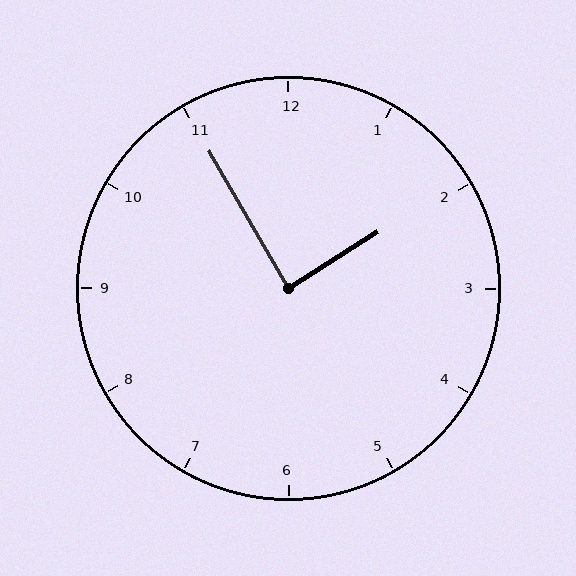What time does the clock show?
1:55.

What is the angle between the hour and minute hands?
Approximately 88 degrees.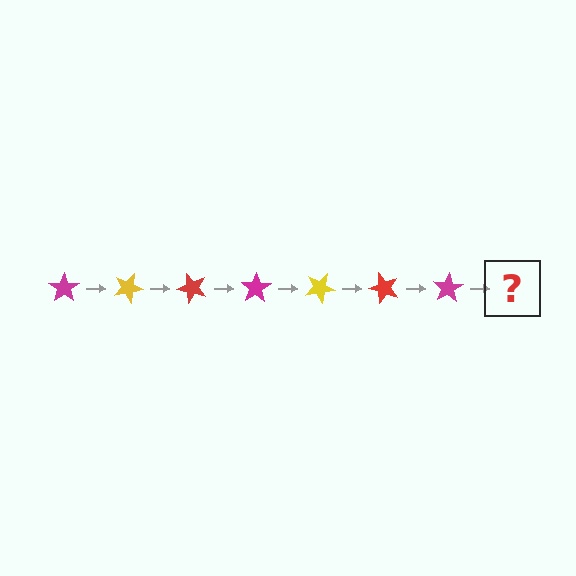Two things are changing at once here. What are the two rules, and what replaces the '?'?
The two rules are that it rotates 25 degrees each step and the color cycles through magenta, yellow, and red. The '?' should be a yellow star, rotated 175 degrees from the start.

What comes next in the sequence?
The next element should be a yellow star, rotated 175 degrees from the start.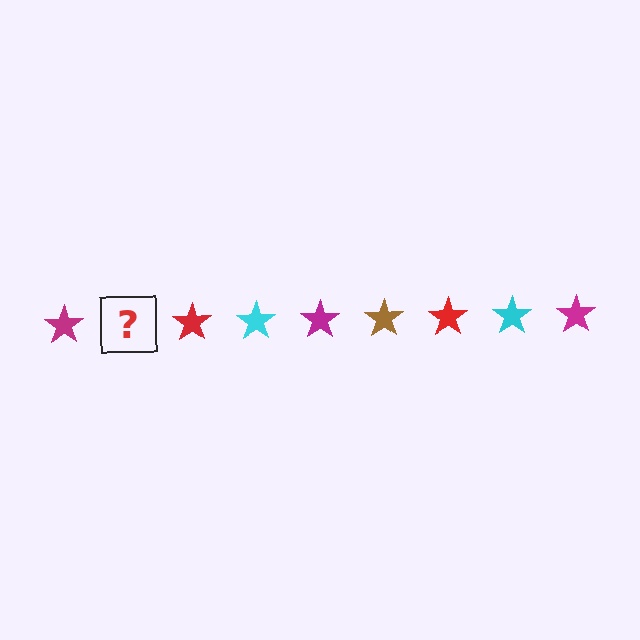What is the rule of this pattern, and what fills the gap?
The rule is that the pattern cycles through magenta, brown, red, cyan stars. The gap should be filled with a brown star.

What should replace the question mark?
The question mark should be replaced with a brown star.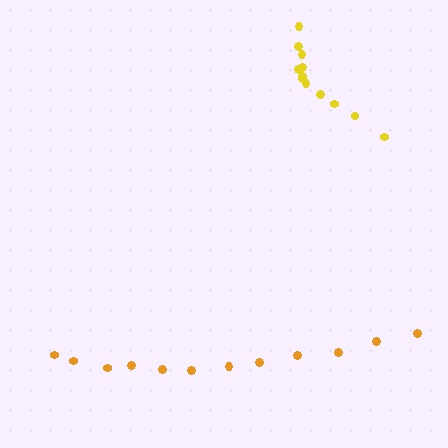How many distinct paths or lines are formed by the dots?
There are 2 distinct paths.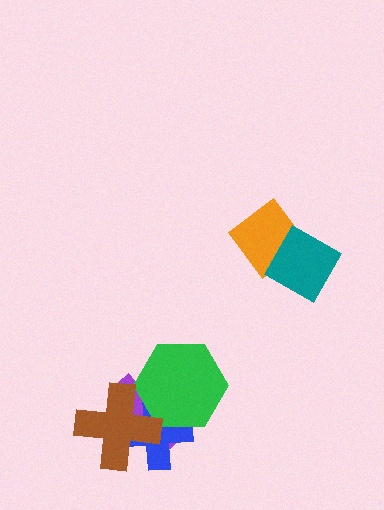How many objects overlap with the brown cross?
3 objects overlap with the brown cross.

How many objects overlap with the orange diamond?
1 object overlaps with the orange diamond.